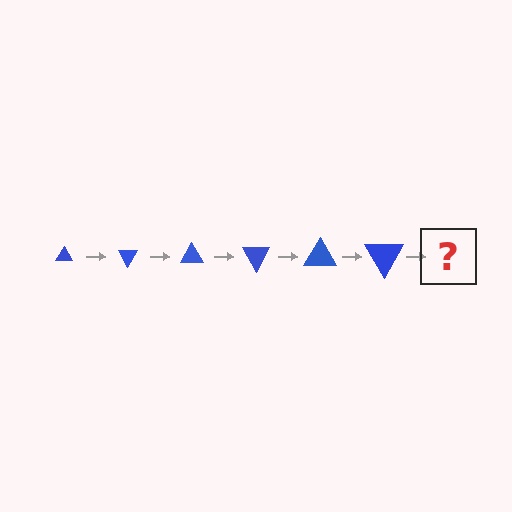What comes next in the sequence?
The next element should be a triangle, larger than the previous one and rotated 360 degrees from the start.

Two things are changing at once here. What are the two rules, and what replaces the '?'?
The two rules are that the triangle grows larger each step and it rotates 60 degrees each step. The '?' should be a triangle, larger than the previous one and rotated 360 degrees from the start.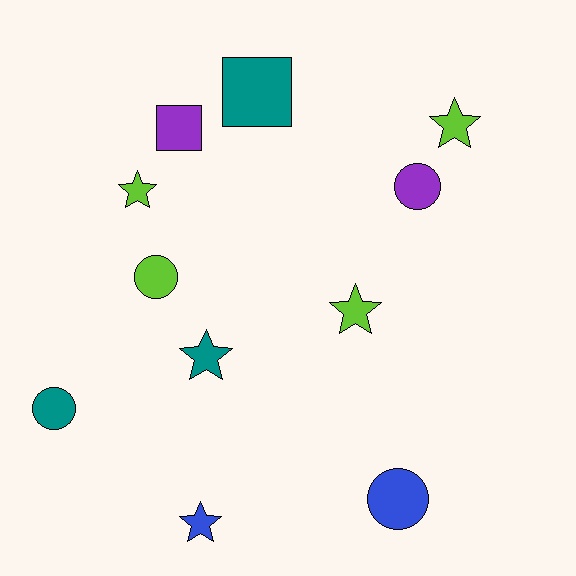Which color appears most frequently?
Lime, with 4 objects.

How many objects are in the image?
There are 11 objects.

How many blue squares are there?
There are no blue squares.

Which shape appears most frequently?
Star, with 5 objects.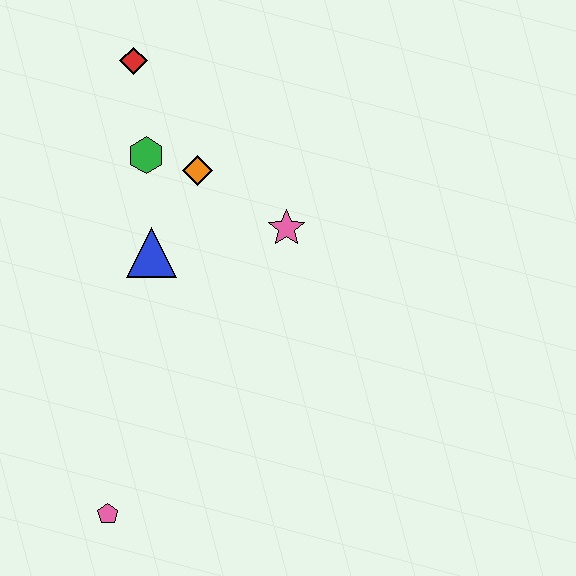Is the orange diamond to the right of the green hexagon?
Yes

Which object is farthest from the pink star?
The pink pentagon is farthest from the pink star.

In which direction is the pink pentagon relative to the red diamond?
The pink pentagon is below the red diamond.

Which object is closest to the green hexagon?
The orange diamond is closest to the green hexagon.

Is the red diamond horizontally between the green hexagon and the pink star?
No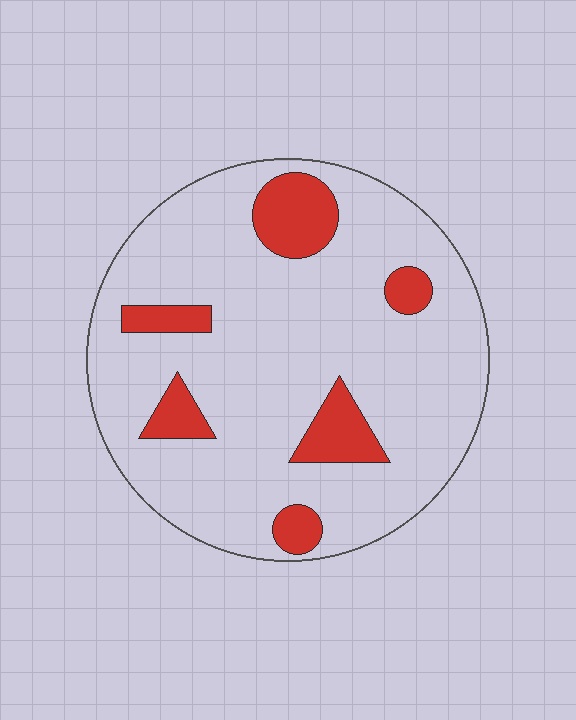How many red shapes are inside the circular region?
6.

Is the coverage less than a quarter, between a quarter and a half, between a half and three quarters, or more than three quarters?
Less than a quarter.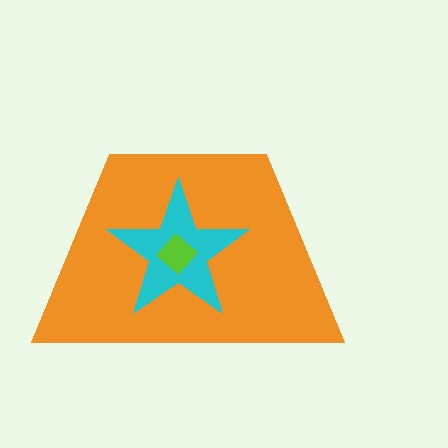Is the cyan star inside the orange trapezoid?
Yes.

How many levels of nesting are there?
3.